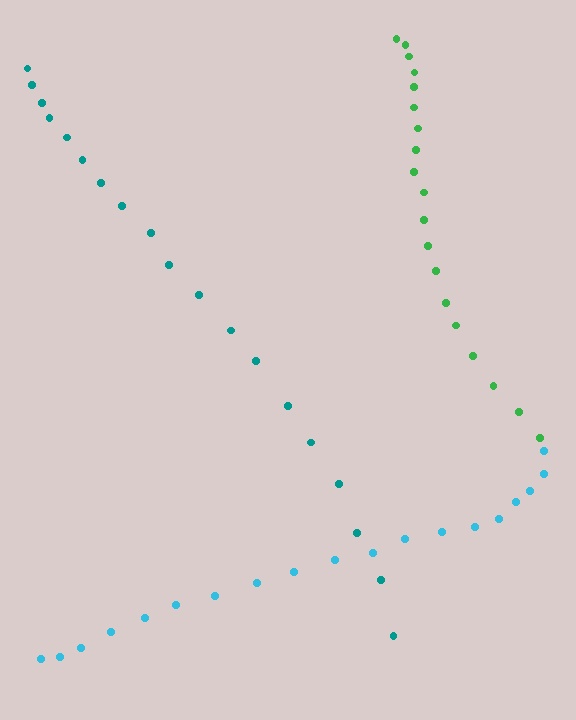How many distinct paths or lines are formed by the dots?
There are 3 distinct paths.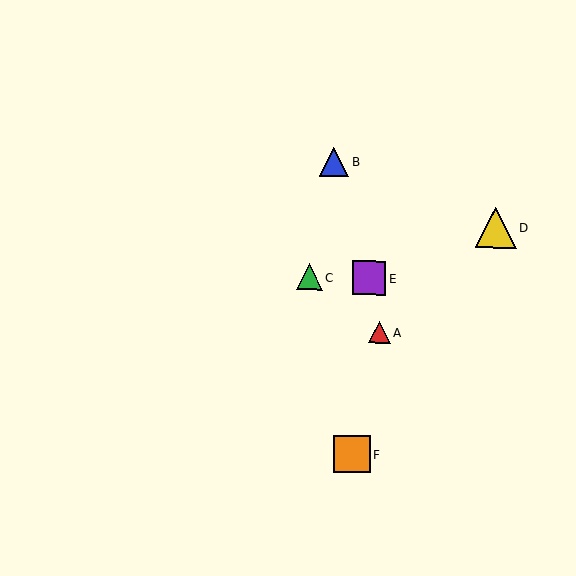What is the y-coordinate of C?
Object C is at y≈277.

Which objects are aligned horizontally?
Objects C, E are aligned horizontally.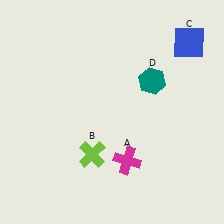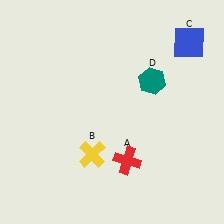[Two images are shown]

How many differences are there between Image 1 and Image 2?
There are 2 differences between the two images.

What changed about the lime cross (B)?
In Image 1, B is lime. In Image 2, it changed to yellow.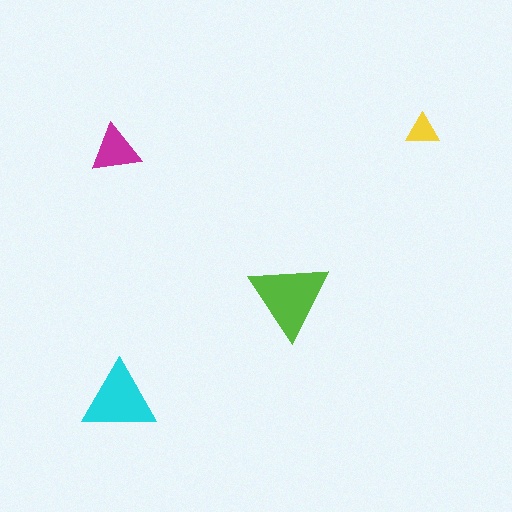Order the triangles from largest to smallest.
the lime one, the cyan one, the magenta one, the yellow one.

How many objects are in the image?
There are 4 objects in the image.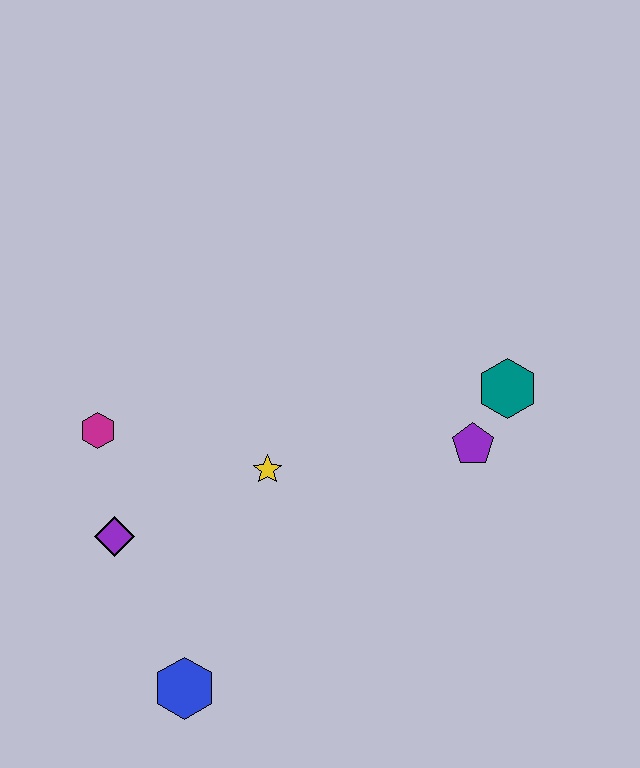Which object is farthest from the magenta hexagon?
The teal hexagon is farthest from the magenta hexagon.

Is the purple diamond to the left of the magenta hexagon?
No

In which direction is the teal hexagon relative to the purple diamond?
The teal hexagon is to the right of the purple diamond.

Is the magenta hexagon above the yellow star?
Yes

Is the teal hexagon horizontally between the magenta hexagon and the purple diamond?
No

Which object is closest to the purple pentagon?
The teal hexagon is closest to the purple pentagon.